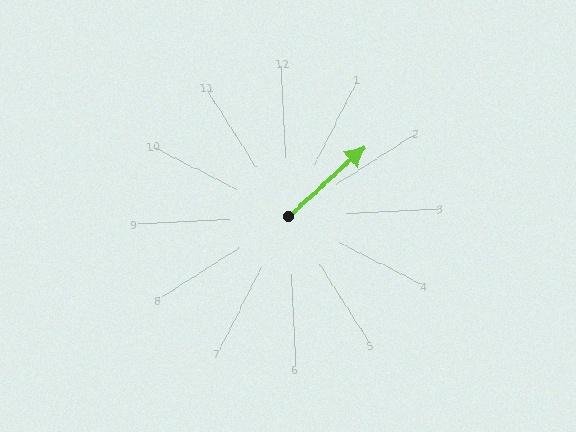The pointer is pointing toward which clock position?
Roughly 2 o'clock.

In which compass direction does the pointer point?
Northeast.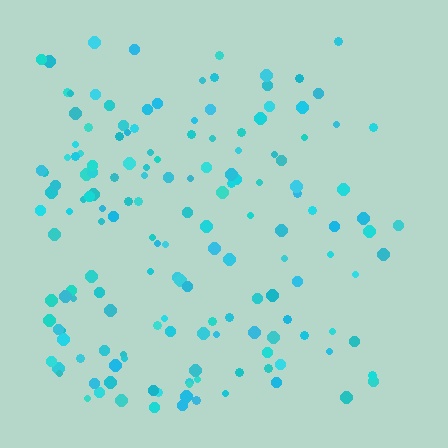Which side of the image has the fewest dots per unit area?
The right.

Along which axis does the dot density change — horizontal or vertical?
Horizontal.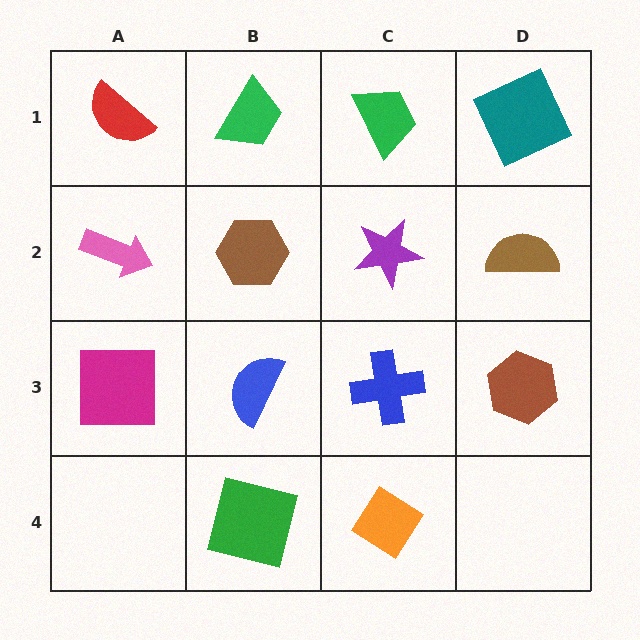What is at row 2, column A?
A pink arrow.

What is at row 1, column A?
A red semicircle.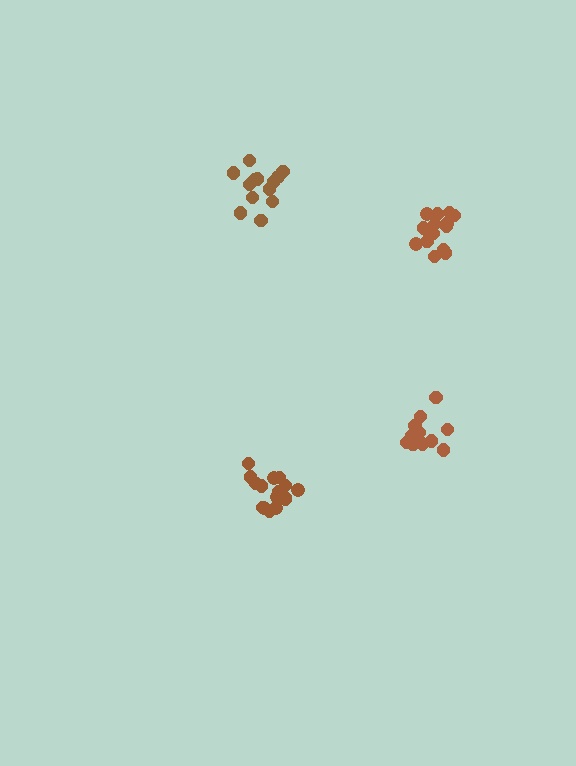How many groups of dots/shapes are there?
There are 4 groups.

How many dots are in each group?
Group 1: 13 dots, Group 2: 16 dots, Group 3: 16 dots, Group 4: 13 dots (58 total).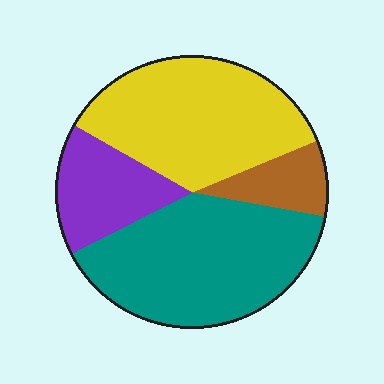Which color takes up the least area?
Brown, at roughly 10%.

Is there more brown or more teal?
Teal.